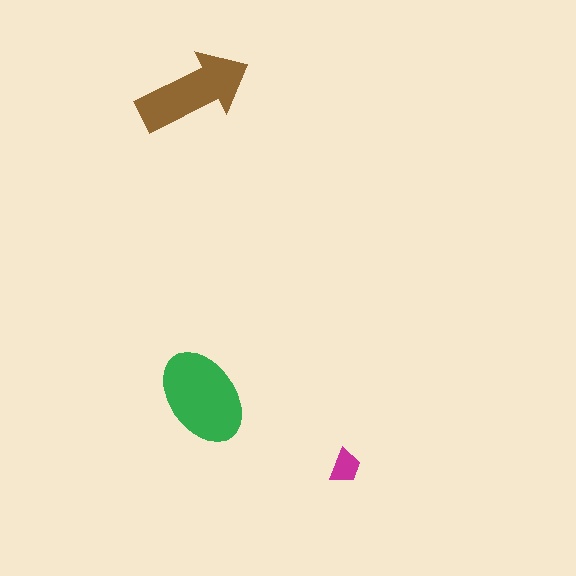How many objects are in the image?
There are 3 objects in the image.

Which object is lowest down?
The magenta trapezoid is bottommost.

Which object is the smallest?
The magenta trapezoid.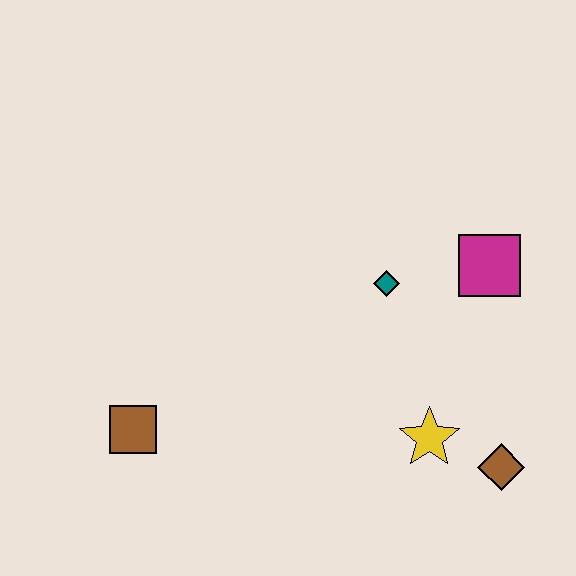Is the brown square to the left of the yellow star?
Yes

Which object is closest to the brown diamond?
The yellow star is closest to the brown diamond.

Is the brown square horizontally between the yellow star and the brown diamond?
No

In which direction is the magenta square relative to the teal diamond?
The magenta square is to the right of the teal diamond.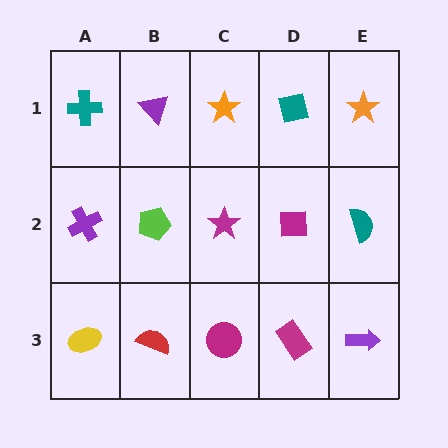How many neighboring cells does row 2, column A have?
3.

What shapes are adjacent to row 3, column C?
A magenta star (row 2, column C), a red semicircle (row 3, column B), a magenta rectangle (row 3, column D).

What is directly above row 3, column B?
A lime pentagon.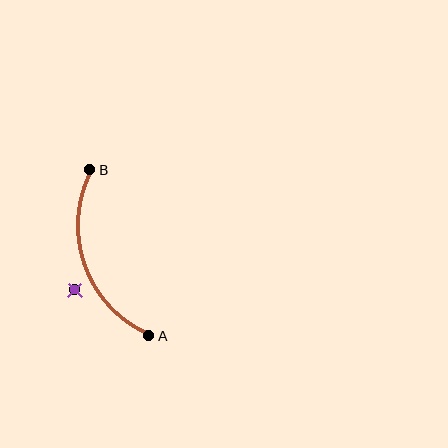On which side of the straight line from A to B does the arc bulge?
The arc bulges to the left of the straight line connecting A and B.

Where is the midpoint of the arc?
The arc midpoint is the point on the curve farthest from the straight line joining A and B. It sits to the left of that line.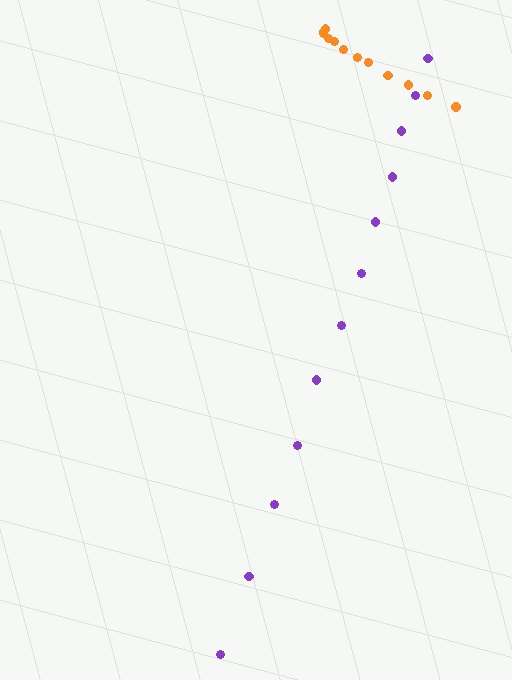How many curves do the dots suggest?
There are 2 distinct paths.